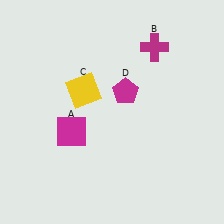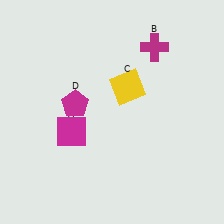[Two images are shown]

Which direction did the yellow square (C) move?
The yellow square (C) moved right.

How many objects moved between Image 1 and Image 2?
2 objects moved between the two images.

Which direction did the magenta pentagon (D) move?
The magenta pentagon (D) moved left.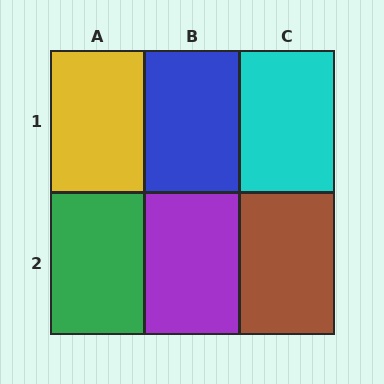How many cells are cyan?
1 cell is cyan.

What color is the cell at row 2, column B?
Purple.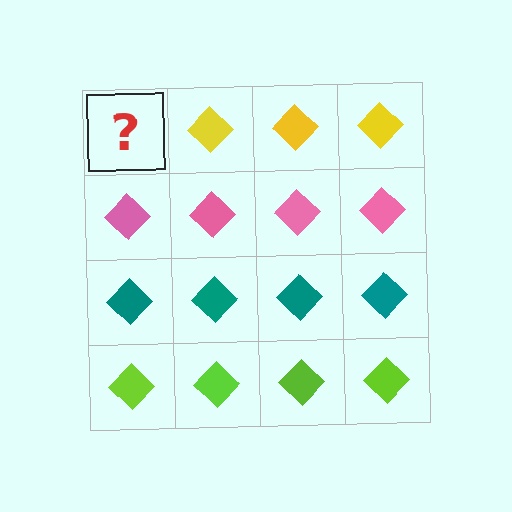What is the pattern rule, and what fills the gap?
The rule is that each row has a consistent color. The gap should be filled with a yellow diamond.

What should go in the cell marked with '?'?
The missing cell should contain a yellow diamond.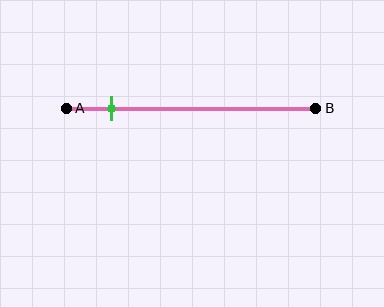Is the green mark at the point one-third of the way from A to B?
No, the mark is at about 20% from A, not at the 33% one-third point.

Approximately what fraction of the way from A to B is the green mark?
The green mark is approximately 20% of the way from A to B.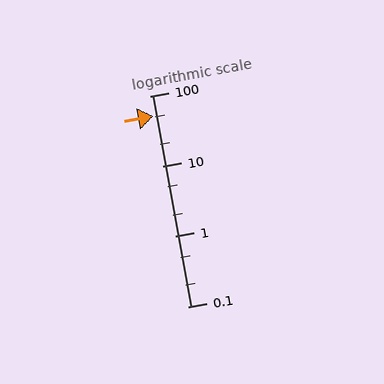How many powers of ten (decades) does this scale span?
The scale spans 3 decades, from 0.1 to 100.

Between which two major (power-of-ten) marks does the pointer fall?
The pointer is between 10 and 100.